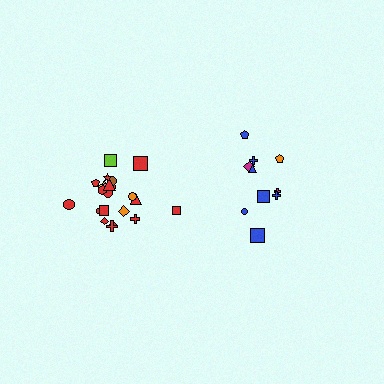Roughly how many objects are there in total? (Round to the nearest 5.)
Roughly 30 objects in total.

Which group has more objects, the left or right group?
The left group.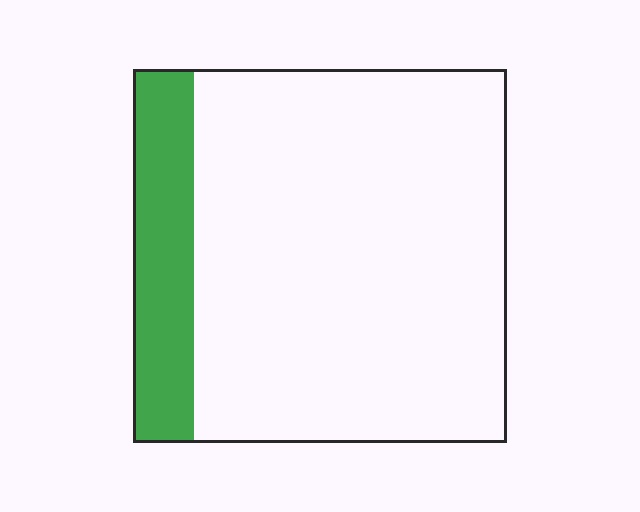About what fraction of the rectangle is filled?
About one sixth (1/6).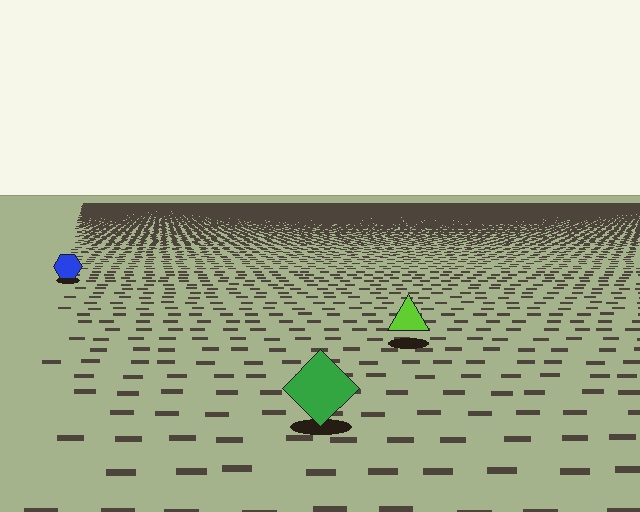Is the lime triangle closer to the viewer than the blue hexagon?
Yes. The lime triangle is closer — you can tell from the texture gradient: the ground texture is coarser near it.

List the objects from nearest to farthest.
From nearest to farthest: the green diamond, the lime triangle, the blue hexagon.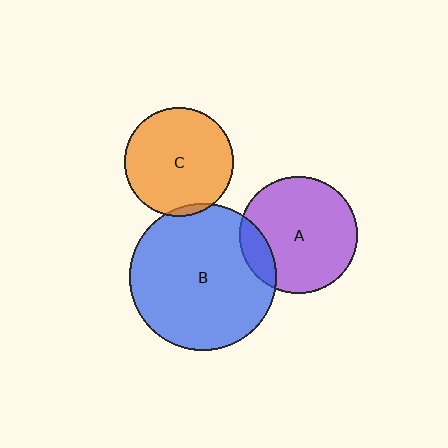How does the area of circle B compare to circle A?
Approximately 1.6 times.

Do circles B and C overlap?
Yes.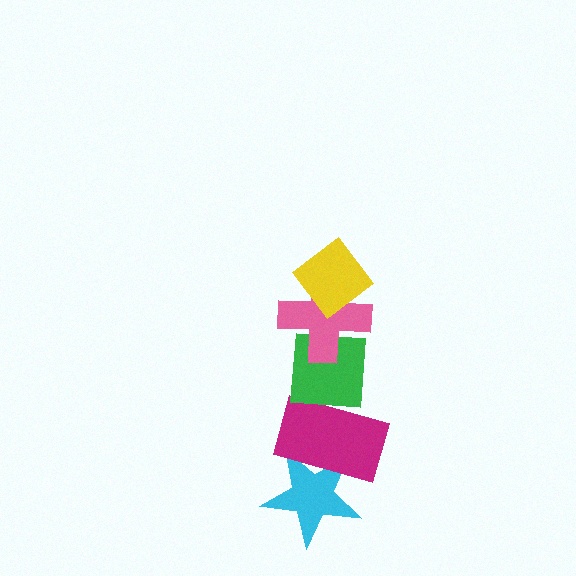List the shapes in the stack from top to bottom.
From top to bottom: the yellow diamond, the pink cross, the green square, the magenta rectangle, the cyan star.